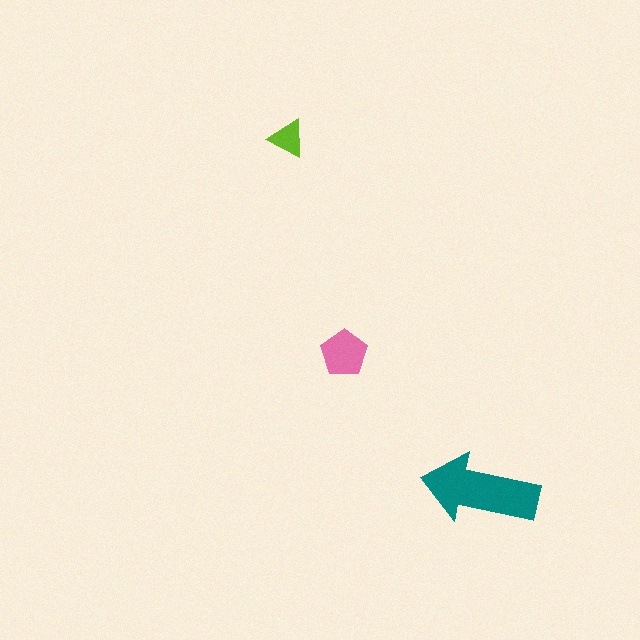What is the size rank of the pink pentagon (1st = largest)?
2nd.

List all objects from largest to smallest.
The teal arrow, the pink pentagon, the lime triangle.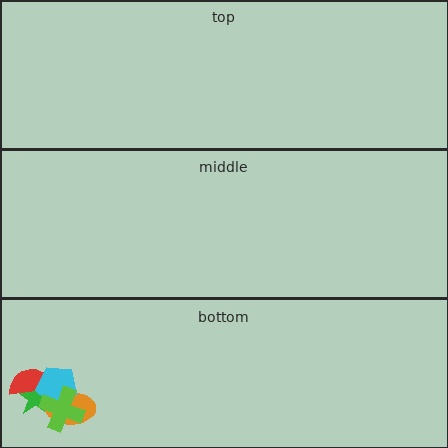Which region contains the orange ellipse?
The bottom region.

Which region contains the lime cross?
The bottom region.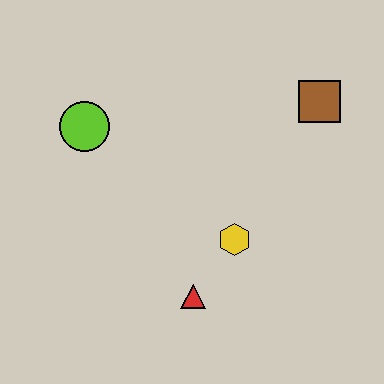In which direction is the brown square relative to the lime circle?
The brown square is to the right of the lime circle.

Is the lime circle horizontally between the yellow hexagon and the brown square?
No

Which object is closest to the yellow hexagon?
The red triangle is closest to the yellow hexagon.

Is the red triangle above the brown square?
No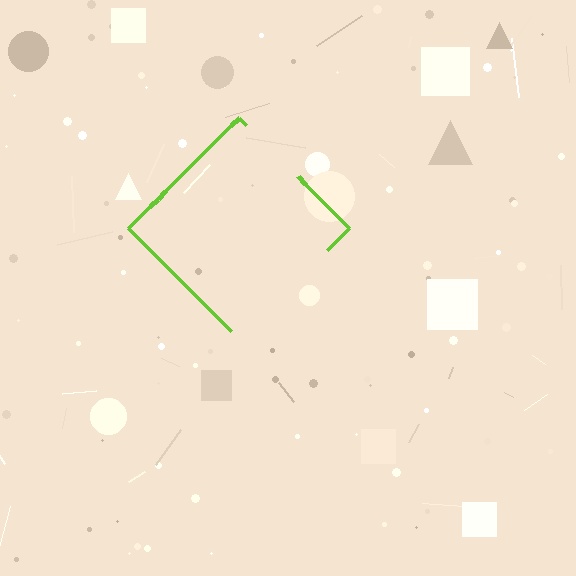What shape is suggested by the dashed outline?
The dashed outline suggests a diamond.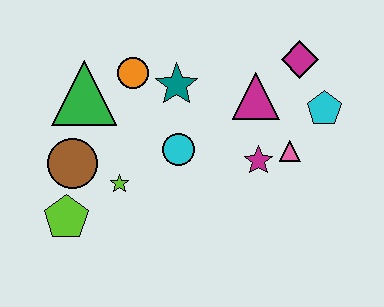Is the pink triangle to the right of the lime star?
Yes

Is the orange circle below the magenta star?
No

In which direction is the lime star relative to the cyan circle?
The lime star is to the left of the cyan circle.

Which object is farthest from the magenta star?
The lime pentagon is farthest from the magenta star.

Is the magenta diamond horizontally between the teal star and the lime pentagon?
No